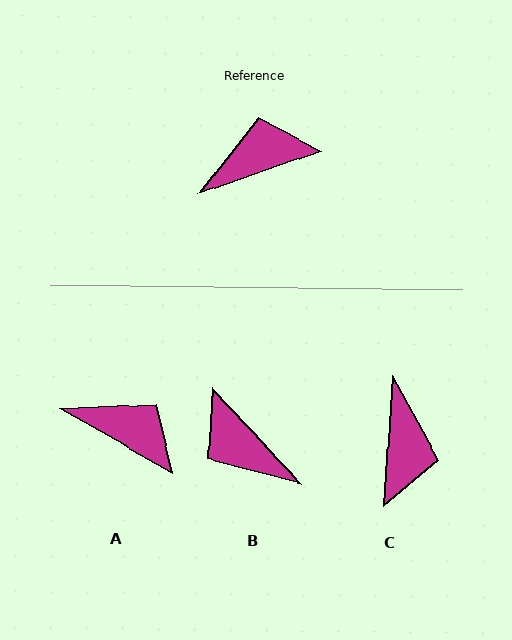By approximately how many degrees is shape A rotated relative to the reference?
Approximately 49 degrees clockwise.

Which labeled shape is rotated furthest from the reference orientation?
B, about 114 degrees away.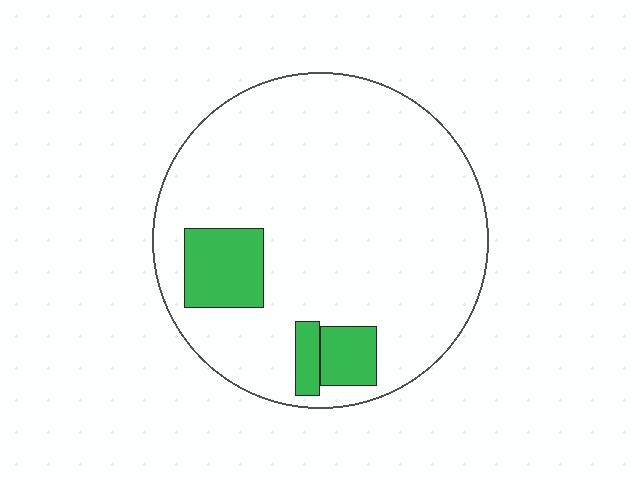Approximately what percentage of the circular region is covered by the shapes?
Approximately 15%.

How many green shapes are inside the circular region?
3.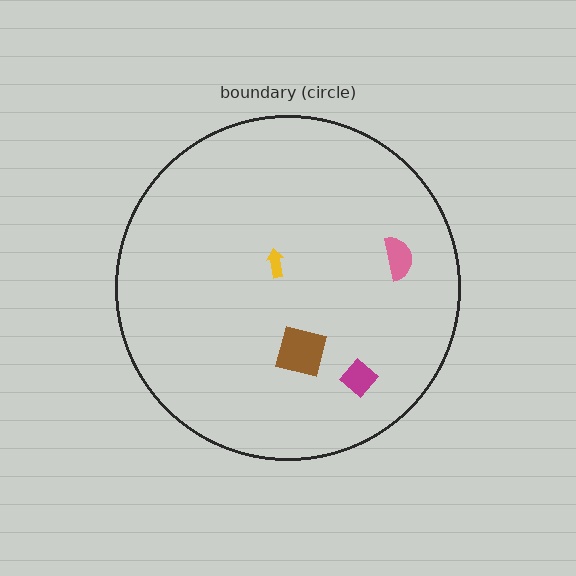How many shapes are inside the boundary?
4 inside, 0 outside.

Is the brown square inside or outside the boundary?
Inside.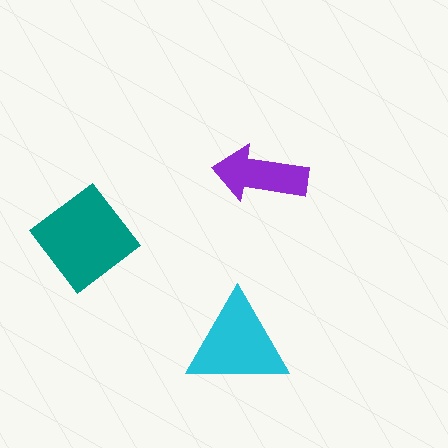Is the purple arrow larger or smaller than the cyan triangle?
Smaller.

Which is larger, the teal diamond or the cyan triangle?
The teal diamond.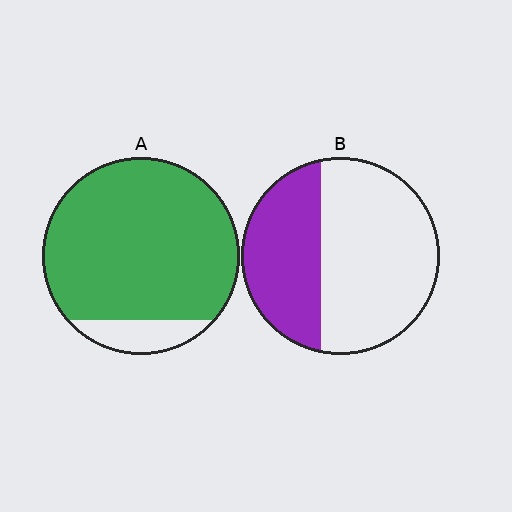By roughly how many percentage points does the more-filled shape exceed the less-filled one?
By roughly 50 percentage points (A over B).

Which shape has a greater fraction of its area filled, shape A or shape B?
Shape A.